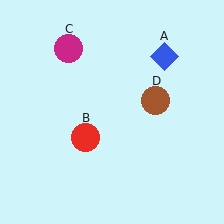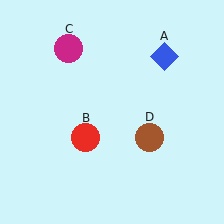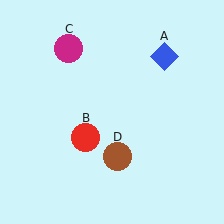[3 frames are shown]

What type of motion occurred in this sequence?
The brown circle (object D) rotated clockwise around the center of the scene.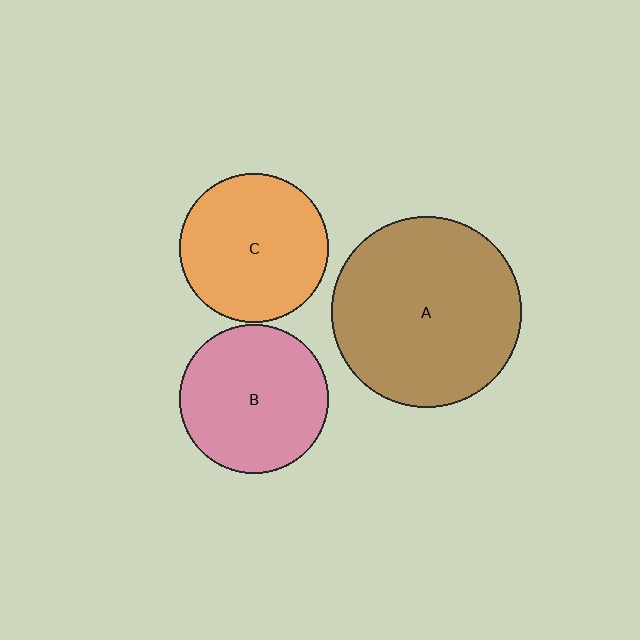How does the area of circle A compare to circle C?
Approximately 1.6 times.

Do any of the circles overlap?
No, none of the circles overlap.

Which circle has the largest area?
Circle A (brown).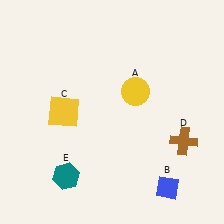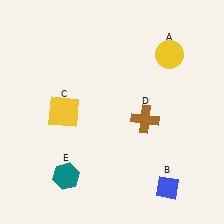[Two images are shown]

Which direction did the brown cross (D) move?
The brown cross (D) moved left.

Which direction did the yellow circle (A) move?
The yellow circle (A) moved up.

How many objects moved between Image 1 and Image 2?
2 objects moved between the two images.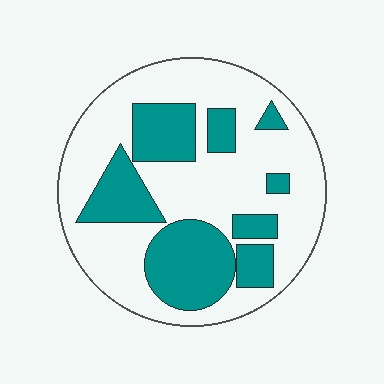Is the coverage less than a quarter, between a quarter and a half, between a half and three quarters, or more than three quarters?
Between a quarter and a half.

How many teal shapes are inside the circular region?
8.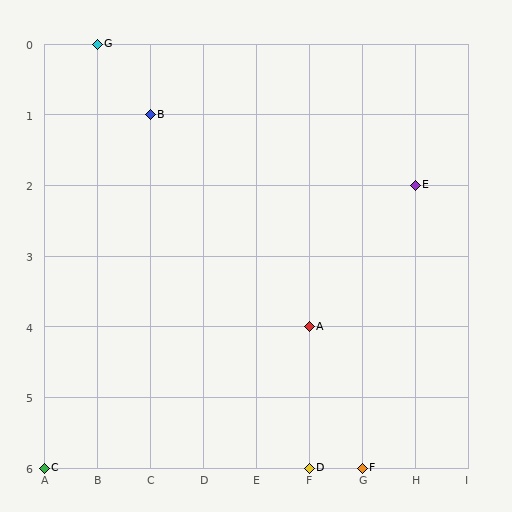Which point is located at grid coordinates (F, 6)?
Point D is at (F, 6).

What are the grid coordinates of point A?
Point A is at grid coordinates (F, 4).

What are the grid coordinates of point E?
Point E is at grid coordinates (H, 2).